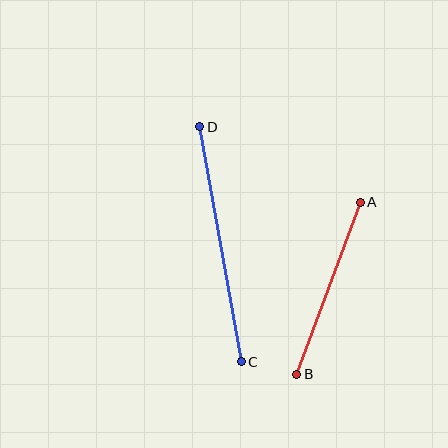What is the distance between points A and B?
The distance is approximately 183 pixels.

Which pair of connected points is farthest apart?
Points C and D are farthest apart.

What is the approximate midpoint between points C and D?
The midpoint is at approximately (220, 244) pixels.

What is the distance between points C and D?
The distance is approximately 239 pixels.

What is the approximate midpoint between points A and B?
The midpoint is at approximately (328, 288) pixels.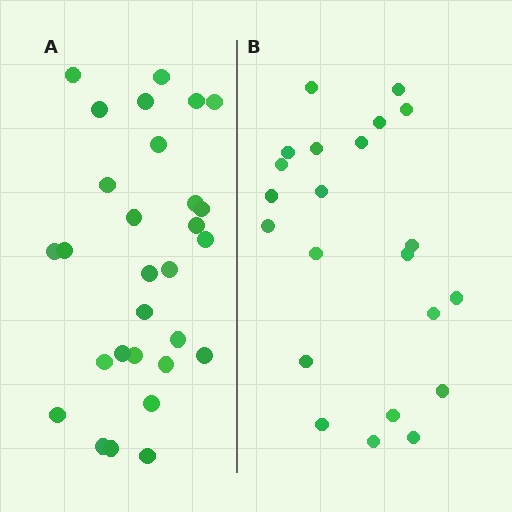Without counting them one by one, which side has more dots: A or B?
Region A (the left region) has more dots.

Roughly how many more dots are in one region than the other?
Region A has roughly 8 or so more dots than region B.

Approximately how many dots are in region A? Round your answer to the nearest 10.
About 30 dots. (The exact count is 29, which rounds to 30.)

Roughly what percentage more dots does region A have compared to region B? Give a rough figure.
About 30% more.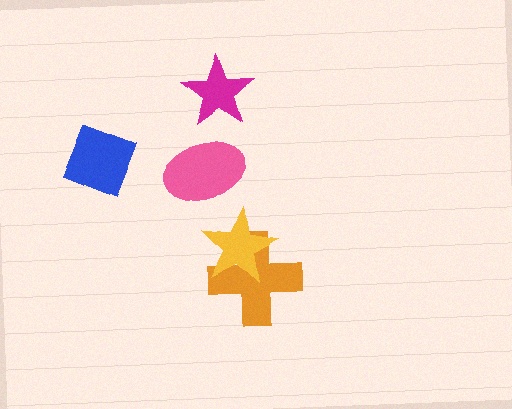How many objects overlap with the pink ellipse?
0 objects overlap with the pink ellipse.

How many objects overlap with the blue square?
0 objects overlap with the blue square.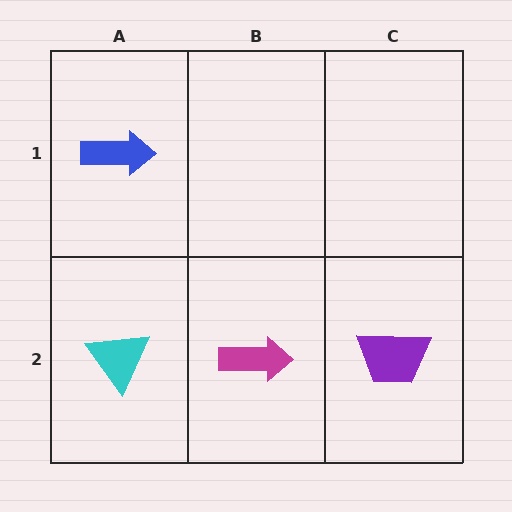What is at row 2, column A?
A cyan triangle.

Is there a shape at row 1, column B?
No, that cell is empty.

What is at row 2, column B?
A magenta arrow.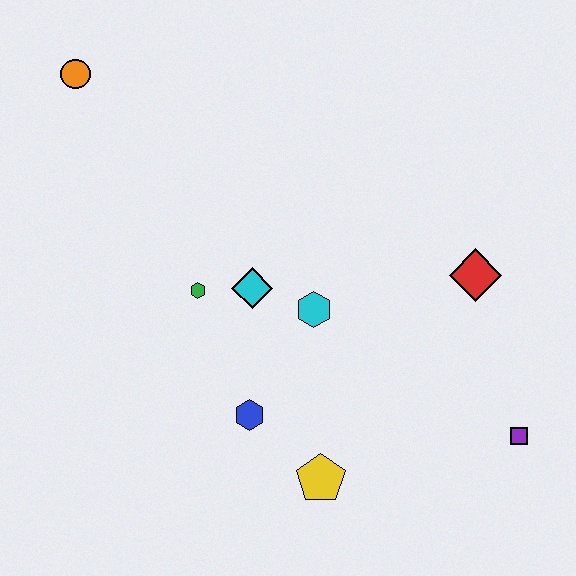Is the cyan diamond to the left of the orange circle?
No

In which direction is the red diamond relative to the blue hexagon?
The red diamond is to the right of the blue hexagon.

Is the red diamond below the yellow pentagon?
No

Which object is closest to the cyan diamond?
The green hexagon is closest to the cyan diamond.